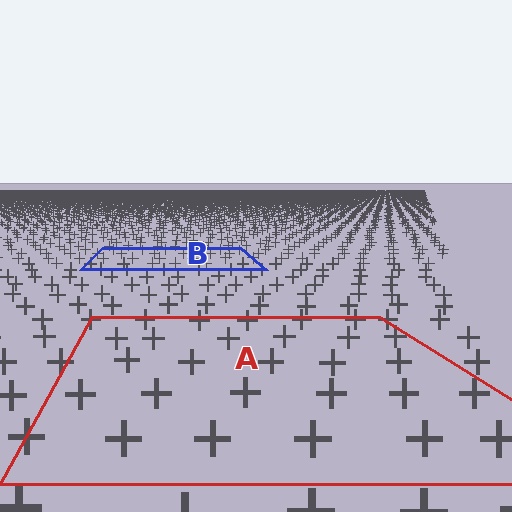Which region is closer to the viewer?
Region A is closer. The texture elements there are larger and more spread out.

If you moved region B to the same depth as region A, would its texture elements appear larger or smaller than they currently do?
They would appear larger. At a closer depth, the same texture elements are projected at a bigger on-screen size.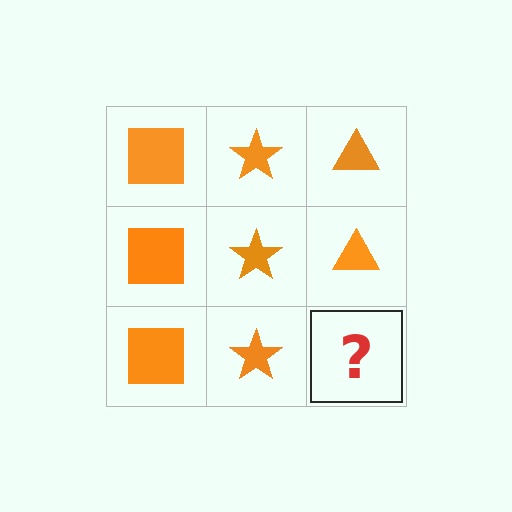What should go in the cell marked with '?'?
The missing cell should contain an orange triangle.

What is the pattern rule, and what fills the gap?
The rule is that each column has a consistent shape. The gap should be filled with an orange triangle.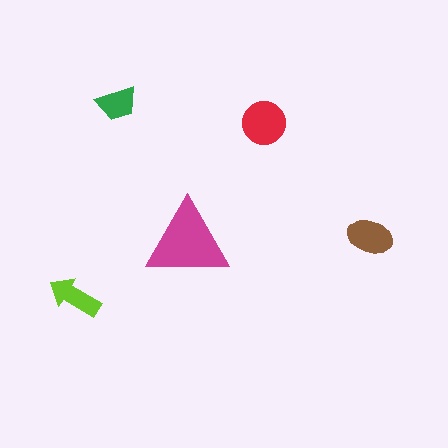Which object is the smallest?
The green trapezoid.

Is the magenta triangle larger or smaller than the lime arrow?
Larger.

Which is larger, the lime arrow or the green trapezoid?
The lime arrow.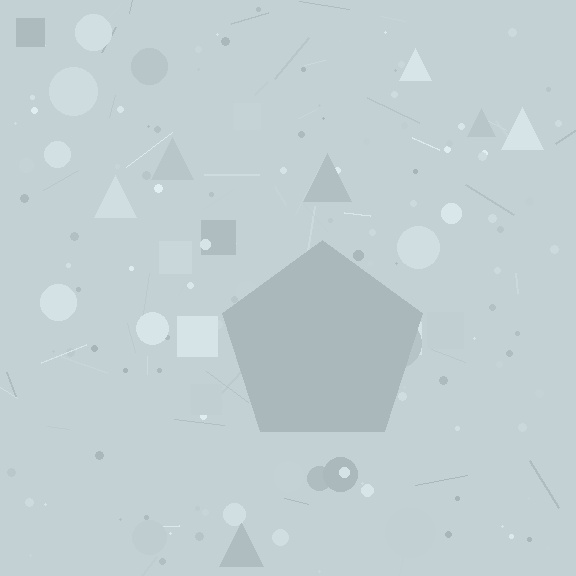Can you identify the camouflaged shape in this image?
The camouflaged shape is a pentagon.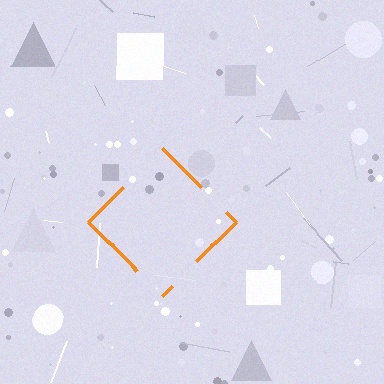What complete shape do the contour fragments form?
The contour fragments form a diamond.